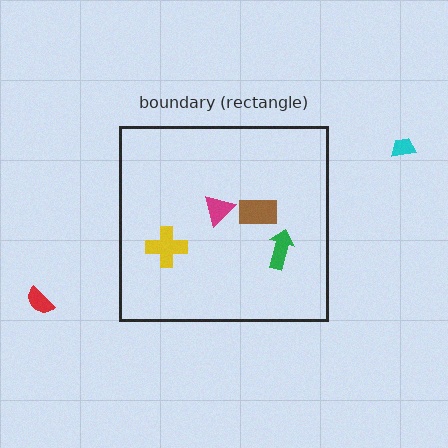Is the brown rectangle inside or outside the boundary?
Inside.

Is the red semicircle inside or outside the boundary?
Outside.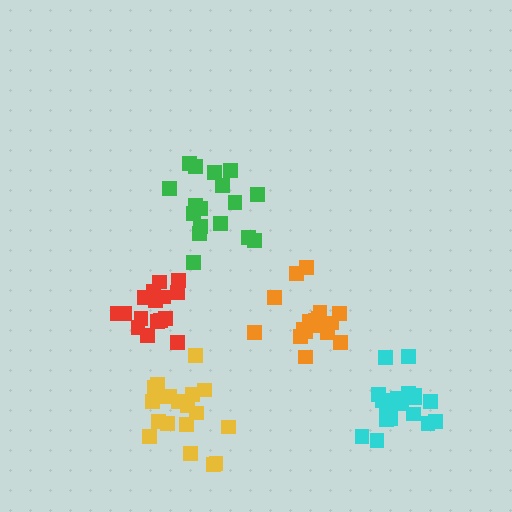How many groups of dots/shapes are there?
There are 5 groups.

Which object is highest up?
The green cluster is topmost.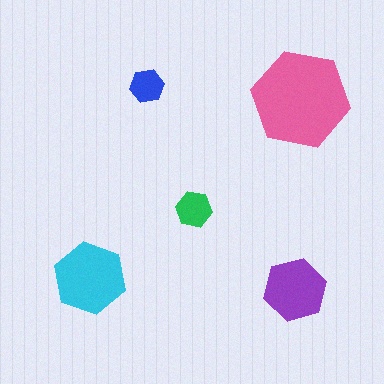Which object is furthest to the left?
The cyan hexagon is leftmost.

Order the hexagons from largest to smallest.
the pink one, the cyan one, the purple one, the green one, the blue one.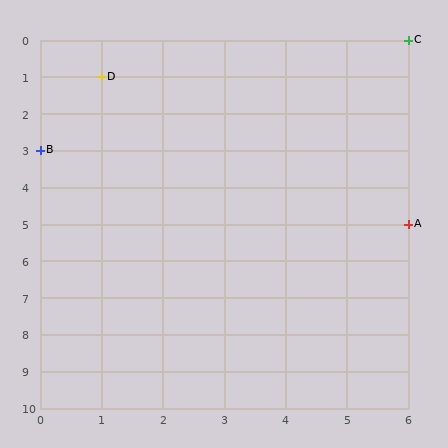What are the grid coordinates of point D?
Point D is at grid coordinates (1, 1).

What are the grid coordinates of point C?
Point C is at grid coordinates (6, 0).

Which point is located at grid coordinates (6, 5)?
Point A is at (6, 5).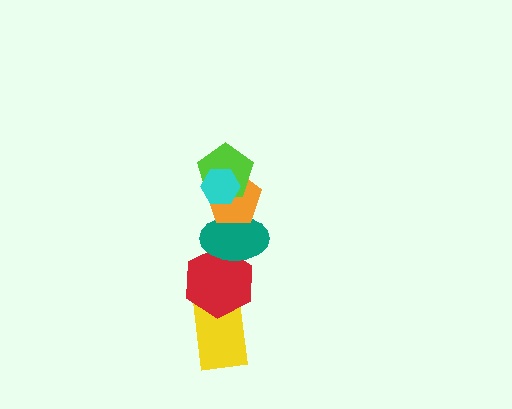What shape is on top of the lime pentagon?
The cyan hexagon is on top of the lime pentagon.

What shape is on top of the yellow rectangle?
The red hexagon is on top of the yellow rectangle.